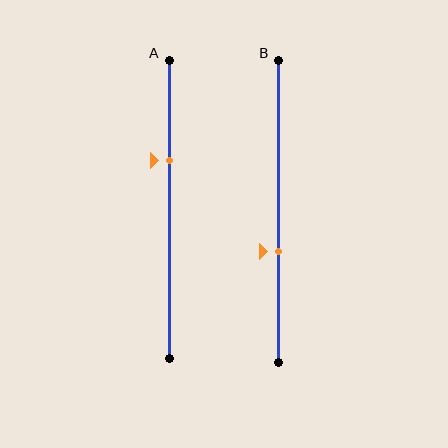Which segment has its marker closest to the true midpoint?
Segment B has its marker closest to the true midpoint.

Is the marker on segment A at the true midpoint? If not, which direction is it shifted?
No, the marker on segment A is shifted upward by about 16% of the segment length.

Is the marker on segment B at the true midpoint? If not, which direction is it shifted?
No, the marker on segment B is shifted downward by about 13% of the segment length.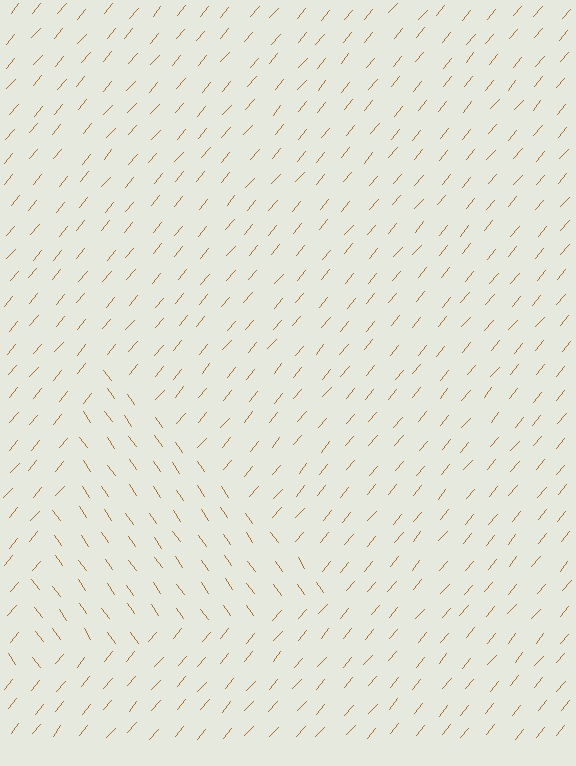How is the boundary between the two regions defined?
The boundary is defined purely by a change in line orientation (approximately 75 degrees difference). All lines are the same color and thickness.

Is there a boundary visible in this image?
Yes, there is a texture boundary formed by a change in line orientation.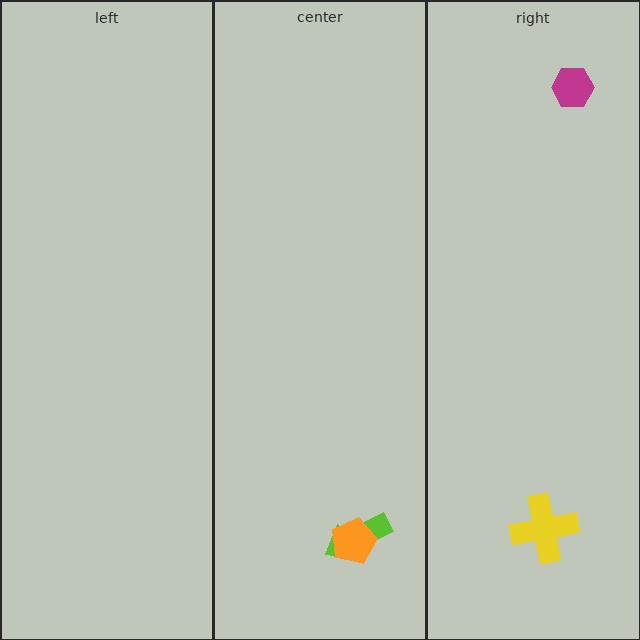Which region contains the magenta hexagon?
The right region.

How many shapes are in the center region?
2.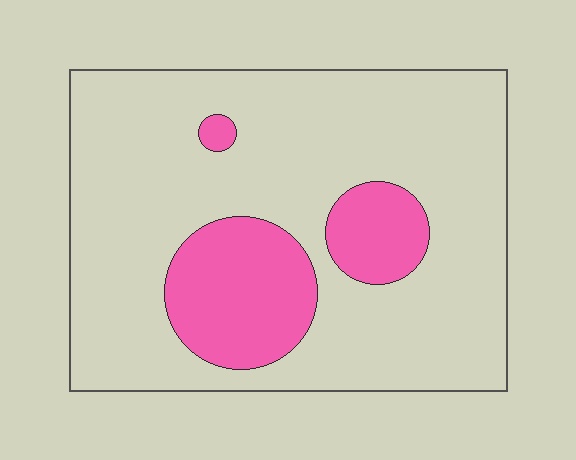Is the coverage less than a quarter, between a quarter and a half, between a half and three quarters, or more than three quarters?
Less than a quarter.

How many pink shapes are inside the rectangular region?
3.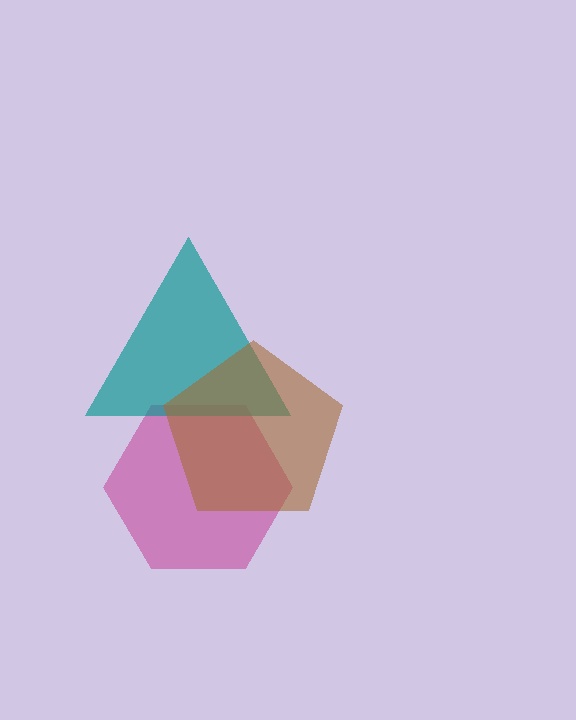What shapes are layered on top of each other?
The layered shapes are: a magenta hexagon, a teal triangle, a brown pentagon.